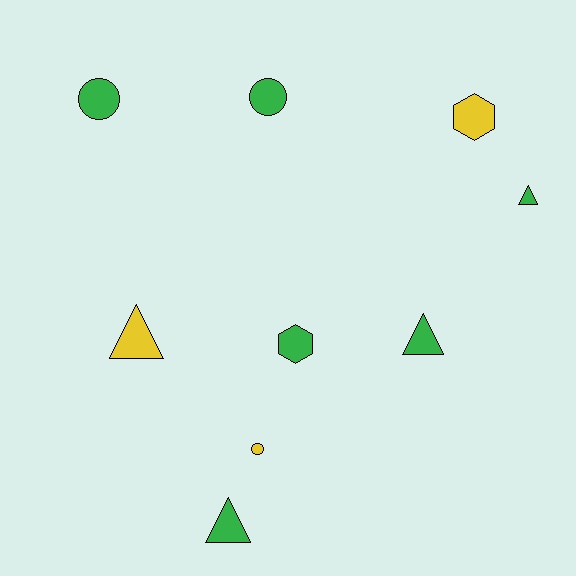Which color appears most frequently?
Green, with 6 objects.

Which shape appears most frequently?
Triangle, with 4 objects.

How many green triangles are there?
There are 3 green triangles.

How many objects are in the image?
There are 9 objects.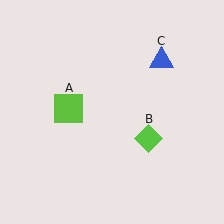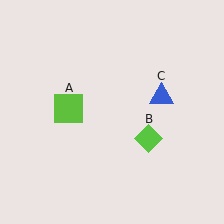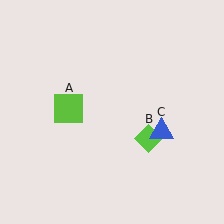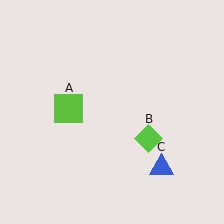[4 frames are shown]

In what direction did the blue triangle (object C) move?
The blue triangle (object C) moved down.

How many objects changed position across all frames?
1 object changed position: blue triangle (object C).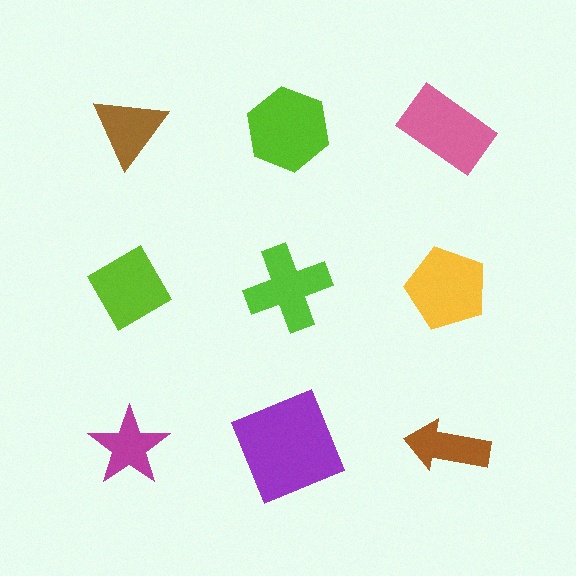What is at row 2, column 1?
A lime diamond.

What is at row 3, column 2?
A purple square.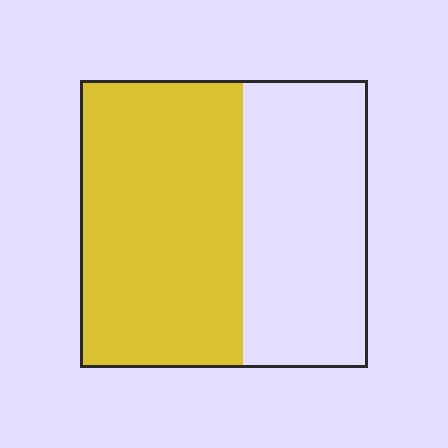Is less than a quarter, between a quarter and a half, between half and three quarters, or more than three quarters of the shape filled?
Between half and three quarters.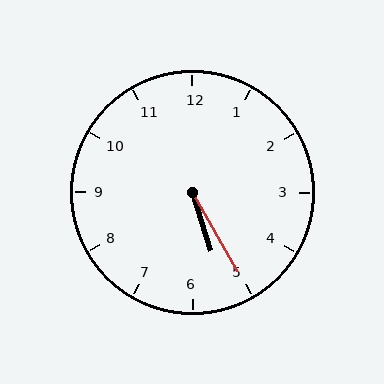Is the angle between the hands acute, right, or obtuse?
It is acute.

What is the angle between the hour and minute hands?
Approximately 12 degrees.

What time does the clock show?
5:25.